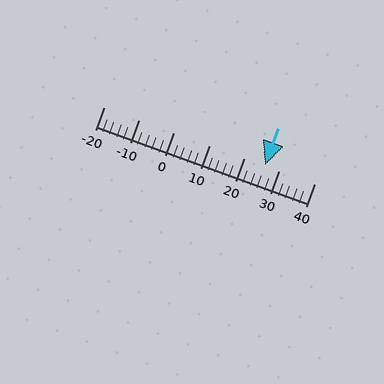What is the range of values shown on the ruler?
The ruler shows values from -20 to 40.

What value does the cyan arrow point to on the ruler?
The cyan arrow points to approximately 26.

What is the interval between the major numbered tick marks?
The major tick marks are spaced 10 units apart.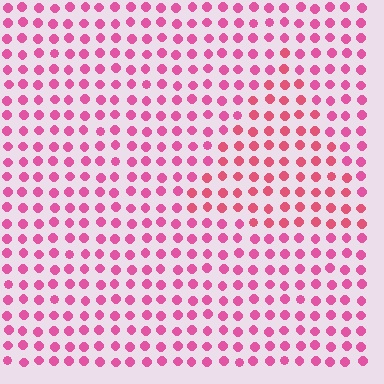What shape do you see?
I see a triangle.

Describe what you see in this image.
The image is filled with small pink elements in a uniform arrangement. A triangle-shaped region is visible where the elements are tinted to a slightly different hue, forming a subtle color boundary.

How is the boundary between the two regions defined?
The boundary is defined purely by a slight shift in hue (about 19 degrees). Spacing, size, and orientation are identical on both sides.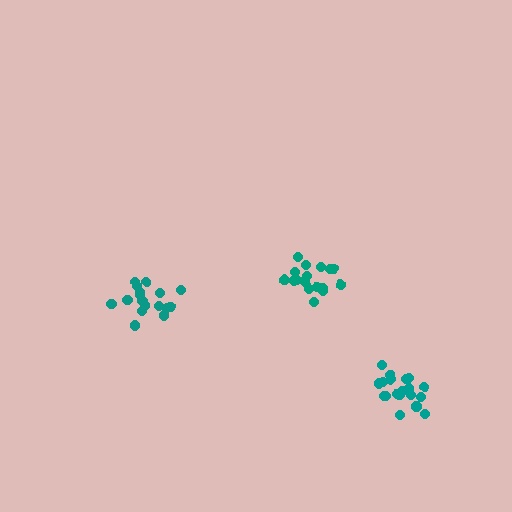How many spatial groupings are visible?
There are 3 spatial groupings.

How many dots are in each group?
Group 1: 17 dots, Group 2: 19 dots, Group 3: 17 dots (53 total).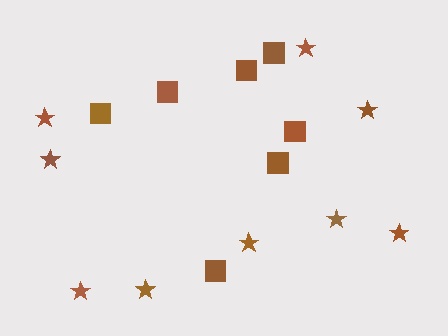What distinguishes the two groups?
There are 2 groups: one group of stars (9) and one group of squares (7).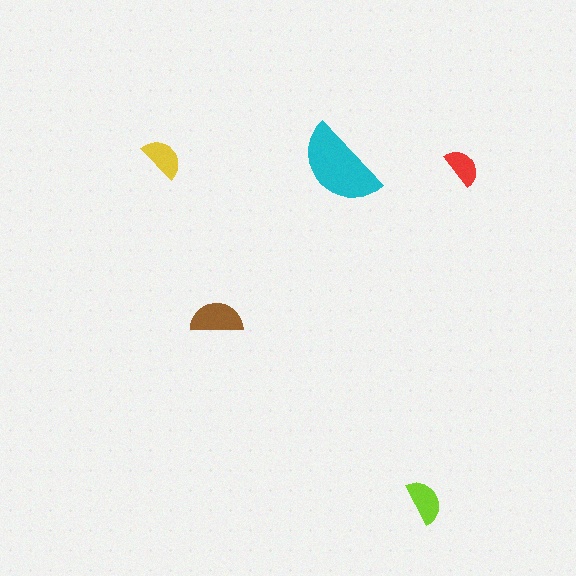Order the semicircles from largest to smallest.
the cyan one, the brown one, the lime one, the yellow one, the red one.